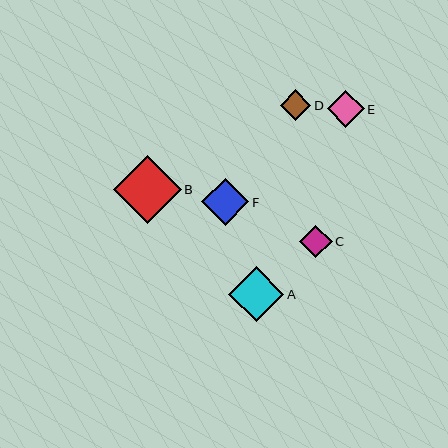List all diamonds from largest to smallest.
From largest to smallest: B, A, F, E, C, D.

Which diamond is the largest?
Diamond B is the largest with a size of approximately 68 pixels.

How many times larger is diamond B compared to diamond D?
Diamond B is approximately 2.2 times the size of diamond D.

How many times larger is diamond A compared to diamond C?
Diamond A is approximately 1.7 times the size of diamond C.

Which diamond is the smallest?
Diamond D is the smallest with a size of approximately 30 pixels.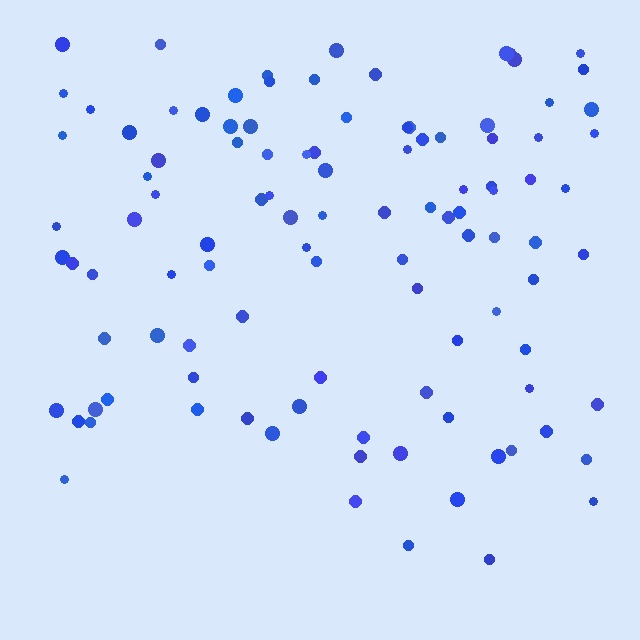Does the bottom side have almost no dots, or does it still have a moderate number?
Still a moderate number, just noticeably fewer than the top.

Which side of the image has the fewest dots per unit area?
The bottom.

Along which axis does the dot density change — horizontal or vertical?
Vertical.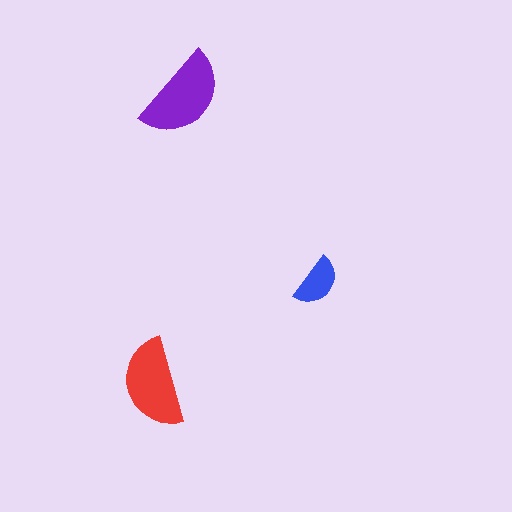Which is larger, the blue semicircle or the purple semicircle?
The purple one.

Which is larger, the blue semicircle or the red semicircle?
The red one.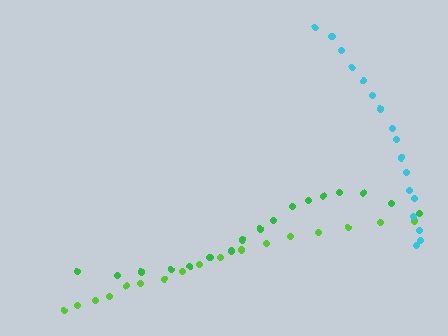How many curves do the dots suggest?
There are 3 distinct paths.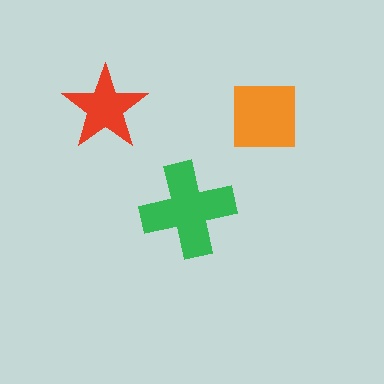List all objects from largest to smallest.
The green cross, the orange square, the red star.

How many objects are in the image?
There are 3 objects in the image.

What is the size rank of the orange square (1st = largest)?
2nd.